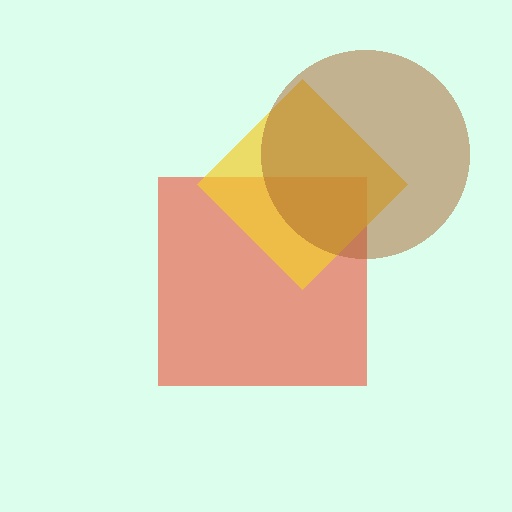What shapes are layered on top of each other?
The layered shapes are: a red square, a yellow diamond, a brown circle.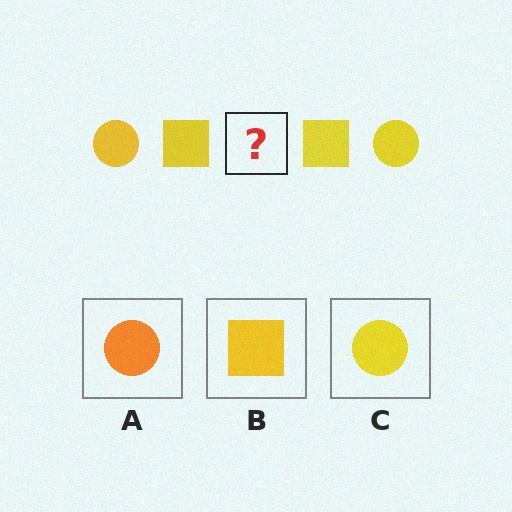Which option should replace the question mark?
Option C.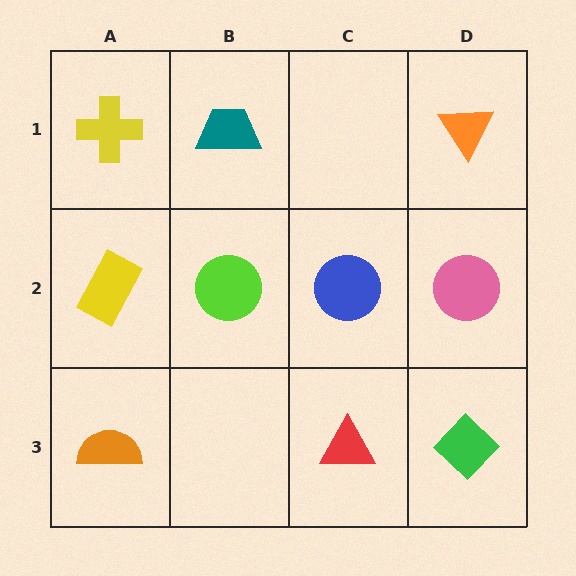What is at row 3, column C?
A red triangle.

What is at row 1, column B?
A teal trapezoid.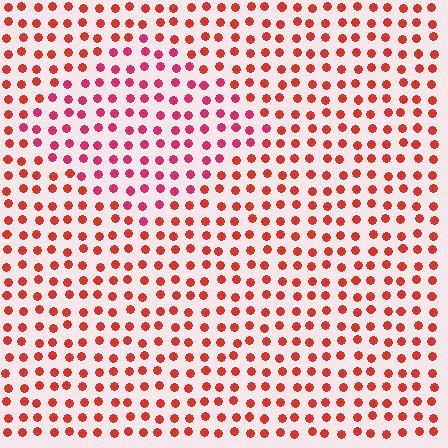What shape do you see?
I see a diamond.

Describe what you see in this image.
The image is filled with small red elements in a uniform arrangement. A diamond-shaped region is visible where the elements are tinted to a slightly different hue, forming a subtle color boundary.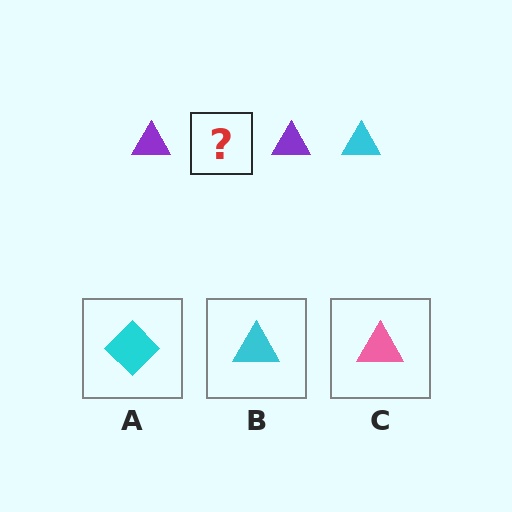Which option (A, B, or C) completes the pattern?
B.